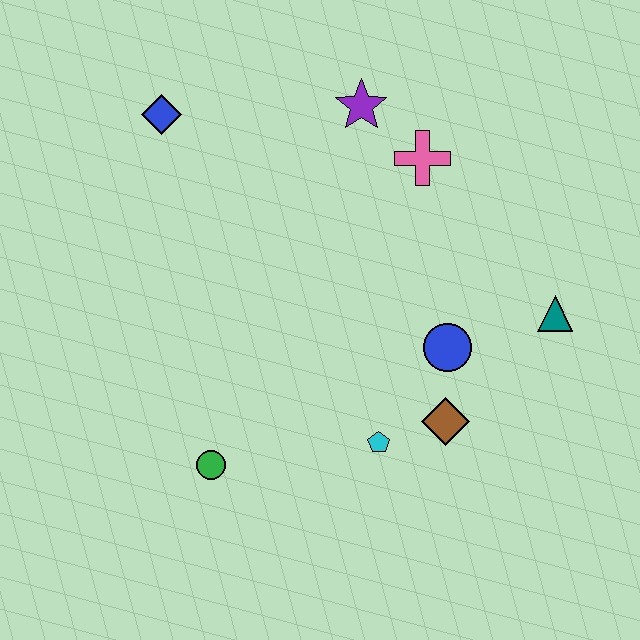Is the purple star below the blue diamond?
No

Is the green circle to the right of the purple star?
No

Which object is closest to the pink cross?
The purple star is closest to the pink cross.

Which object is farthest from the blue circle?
The blue diamond is farthest from the blue circle.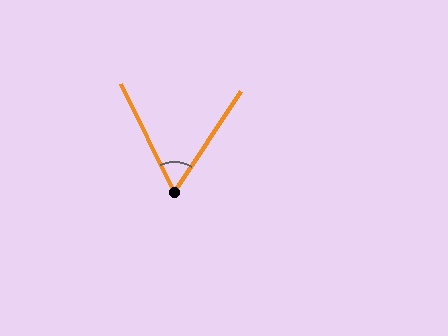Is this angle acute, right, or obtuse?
It is acute.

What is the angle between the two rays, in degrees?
Approximately 59 degrees.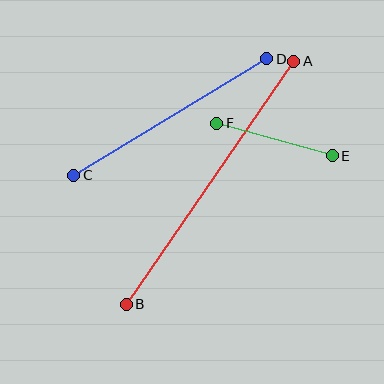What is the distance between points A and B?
The distance is approximately 295 pixels.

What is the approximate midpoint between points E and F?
The midpoint is at approximately (275, 139) pixels.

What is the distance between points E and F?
The distance is approximately 120 pixels.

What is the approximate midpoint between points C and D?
The midpoint is at approximately (170, 117) pixels.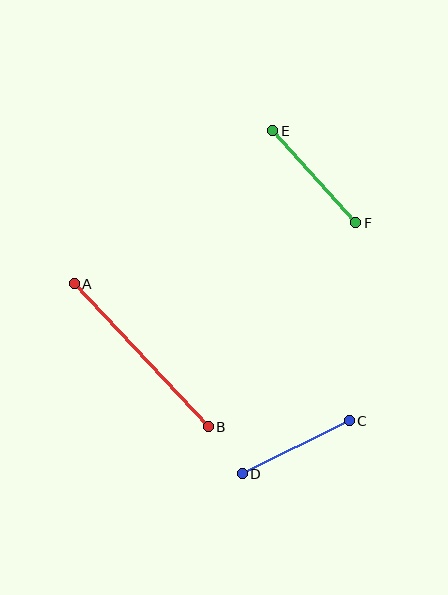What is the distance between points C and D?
The distance is approximately 119 pixels.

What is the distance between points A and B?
The distance is approximately 196 pixels.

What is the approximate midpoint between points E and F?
The midpoint is at approximately (314, 177) pixels.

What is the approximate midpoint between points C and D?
The midpoint is at approximately (296, 447) pixels.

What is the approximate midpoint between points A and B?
The midpoint is at approximately (141, 355) pixels.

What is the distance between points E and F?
The distance is approximately 124 pixels.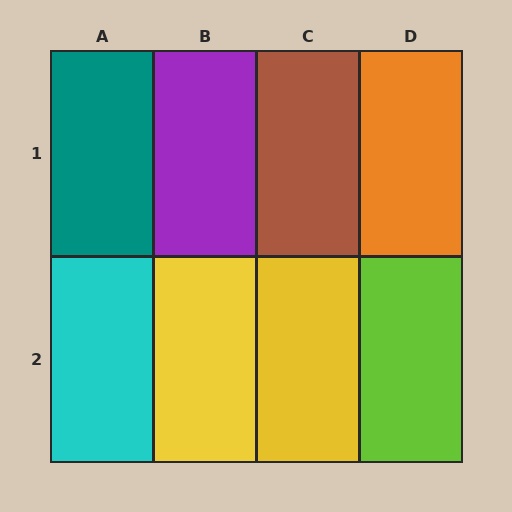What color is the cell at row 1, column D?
Orange.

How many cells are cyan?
1 cell is cyan.